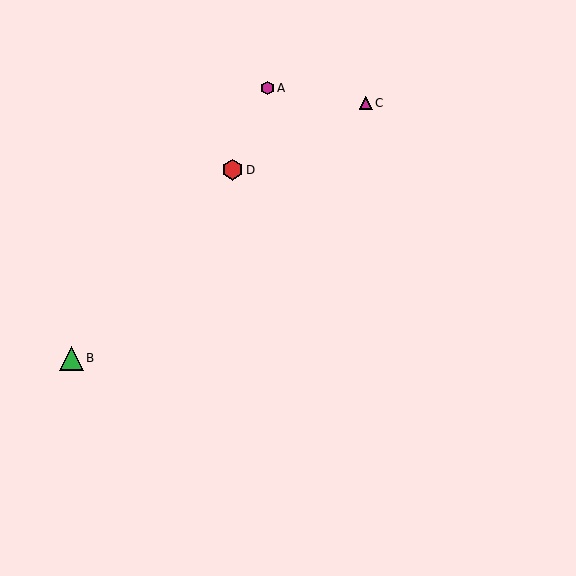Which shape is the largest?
The green triangle (labeled B) is the largest.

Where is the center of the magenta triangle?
The center of the magenta triangle is at (366, 103).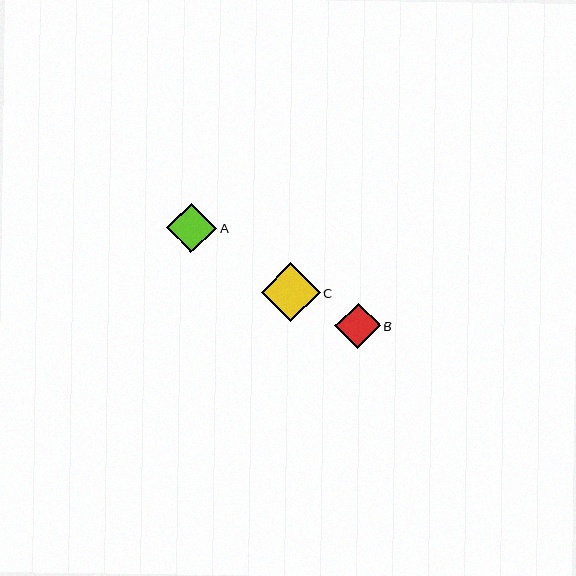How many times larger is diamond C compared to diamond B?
Diamond C is approximately 1.3 times the size of diamond B.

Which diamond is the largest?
Diamond C is the largest with a size of approximately 59 pixels.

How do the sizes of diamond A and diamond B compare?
Diamond A and diamond B are approximately the same size.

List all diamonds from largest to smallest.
From largest to smallest: C, A, B.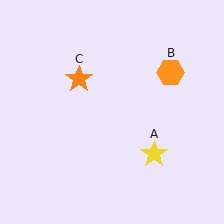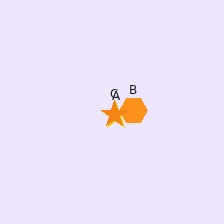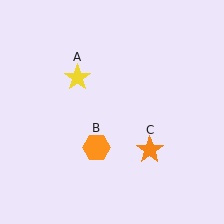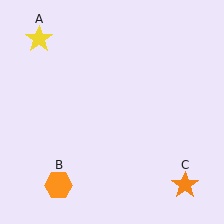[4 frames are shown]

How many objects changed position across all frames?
3 objects changed position: yellow star (object A), orange hexagon (object B), orange star (object C).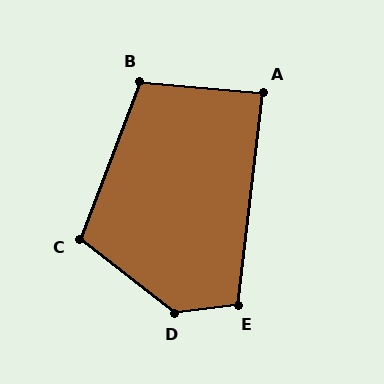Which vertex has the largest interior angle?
D, at approximately 135 degrees.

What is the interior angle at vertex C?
Approximately 107 degrees (obtuse).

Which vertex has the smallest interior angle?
A, at approximately 88 degrees.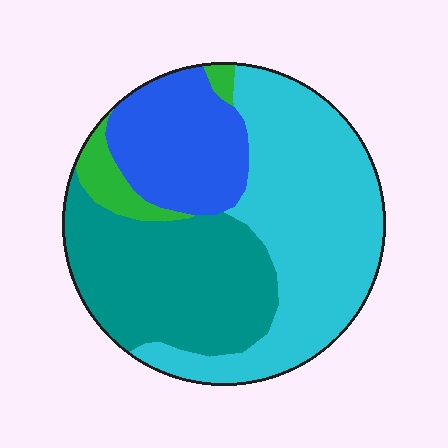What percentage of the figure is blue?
Blue takes up about one fifth (1/5) of the figure.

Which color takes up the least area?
Green, at roughly 5%.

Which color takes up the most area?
Cyan, at roughly 45%.